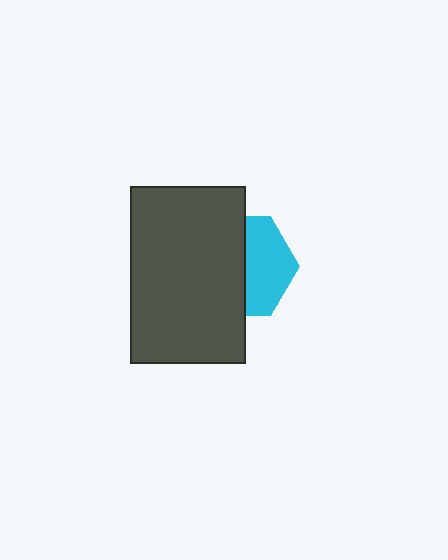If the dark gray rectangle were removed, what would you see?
You would see the complete cyan hexagon.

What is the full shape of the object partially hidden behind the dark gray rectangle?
The partially hidden object is a cyan hexagon.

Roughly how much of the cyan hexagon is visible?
About half of it is visible (roughly 46%).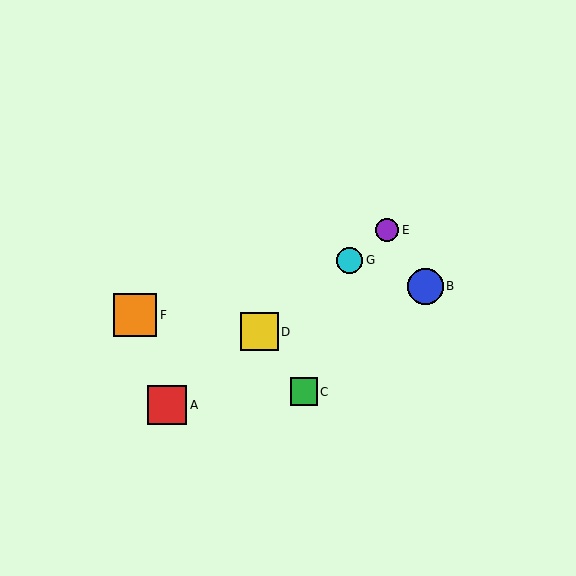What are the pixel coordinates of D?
Object D is at (259, 332).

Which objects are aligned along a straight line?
Objects A, D, E, G are aligned along a straight line.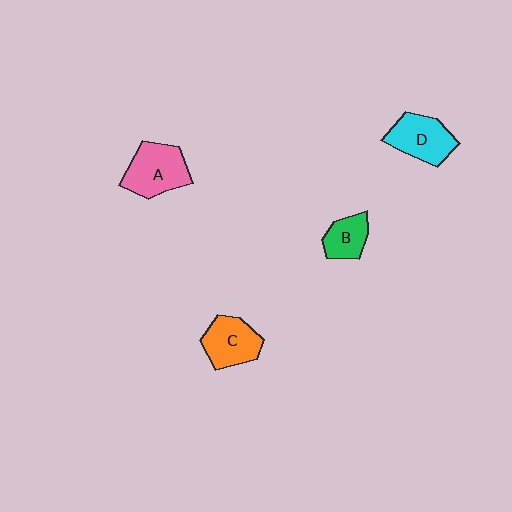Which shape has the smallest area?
Shape B (green).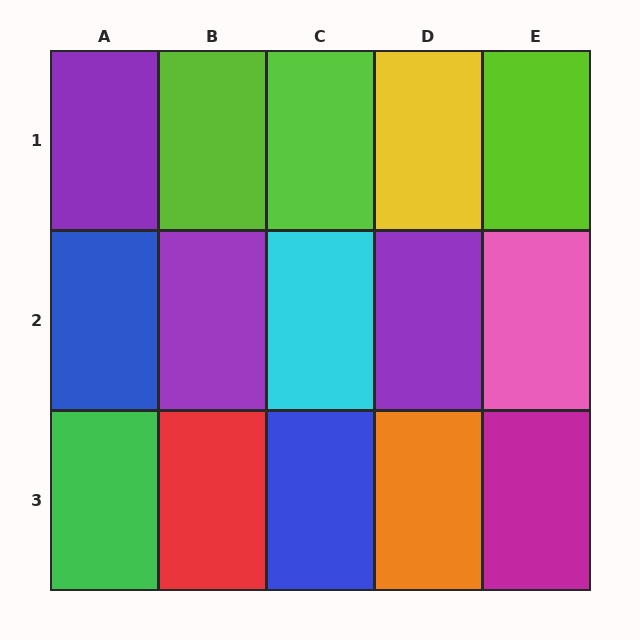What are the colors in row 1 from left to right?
Purple, lime, lime, yellow, lime.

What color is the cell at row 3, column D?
Orange.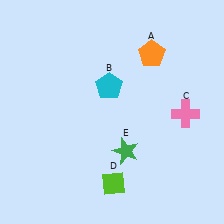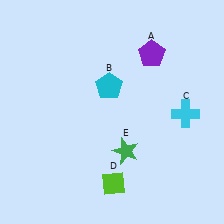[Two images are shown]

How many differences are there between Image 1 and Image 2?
There are 2 differences between the two images.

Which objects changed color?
A changed from orange to purple. C changed from pink to cyan.